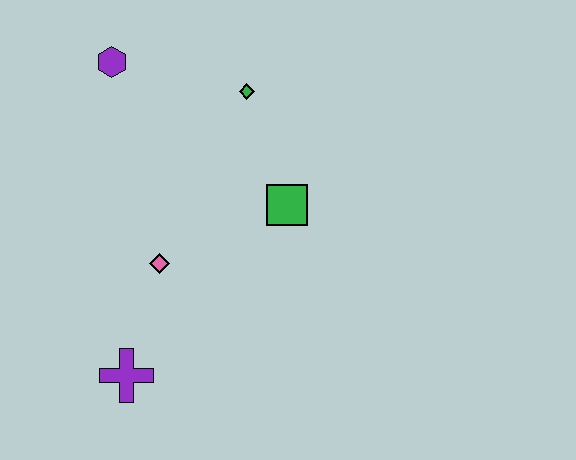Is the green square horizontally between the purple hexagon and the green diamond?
No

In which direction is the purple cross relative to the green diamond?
The purple cross is below the green diamond.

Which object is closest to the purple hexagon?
The green diamond is closest to the purple hexagon.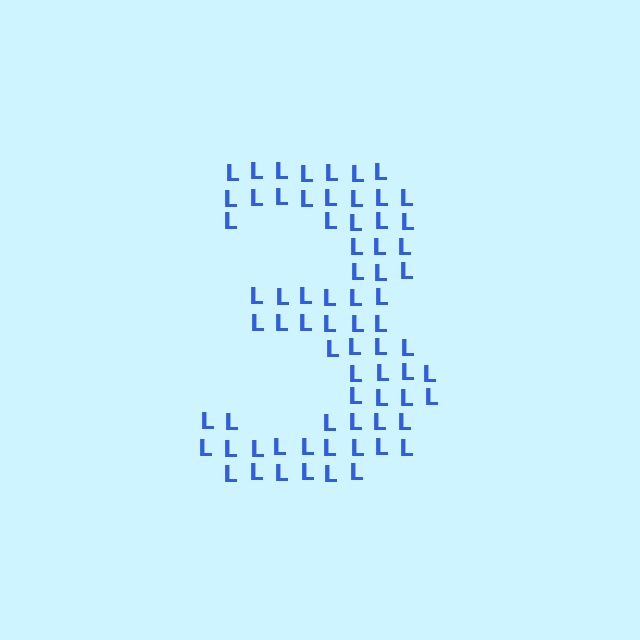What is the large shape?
The large shape is the digit 3.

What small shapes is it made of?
It is made of small letter L's.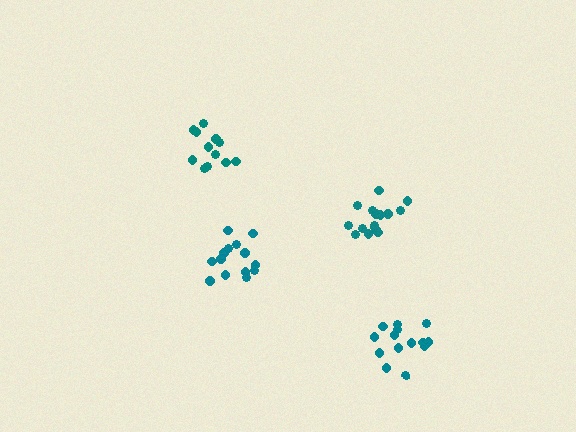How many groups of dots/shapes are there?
There are 4 groups.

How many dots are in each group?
Group 1: 14 dots, Group 2: 12 dots, Group 3: 17 dots, Group 4: 14 dots (57 total).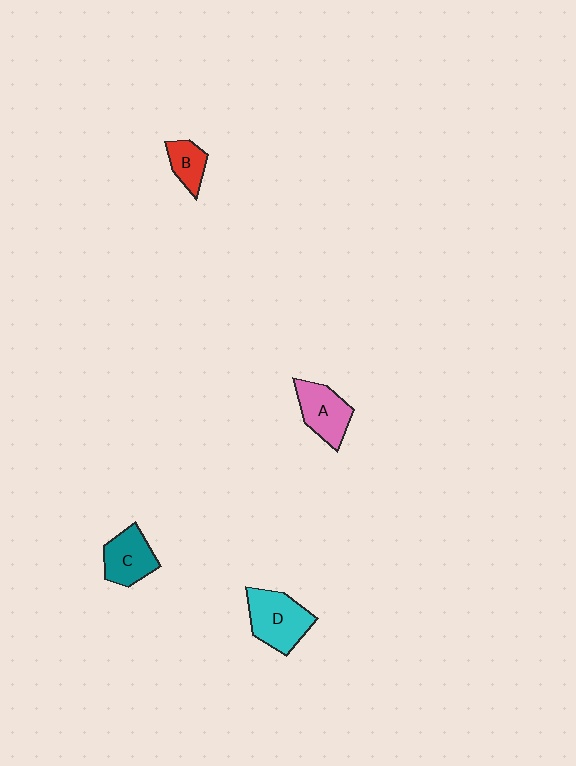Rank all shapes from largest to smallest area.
From largest to smallest: D (cyan), A (pink), C (teal), B (red).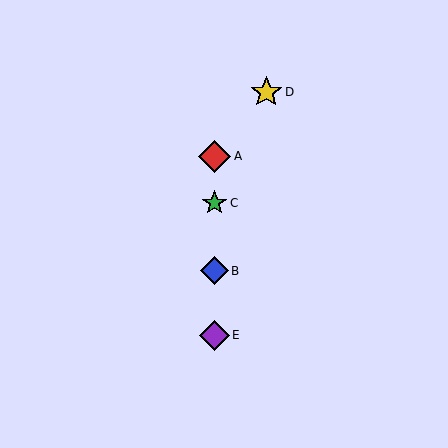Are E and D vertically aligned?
No, E is at x≈214 and D is at x≈266.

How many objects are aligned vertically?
4 objects (A, B, C, E) are aligned vertically.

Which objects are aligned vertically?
Objects A, B, C, E are aligned vertically.